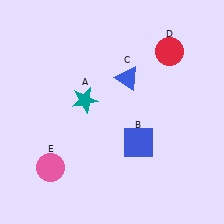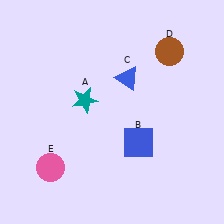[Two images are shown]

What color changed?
The circle (D) changed from red in Image 1 to brown in Image 2.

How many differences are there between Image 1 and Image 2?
There is 1 difference between the two images.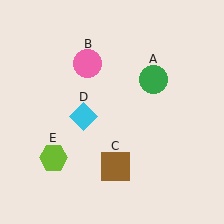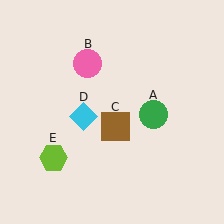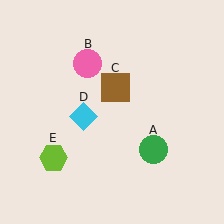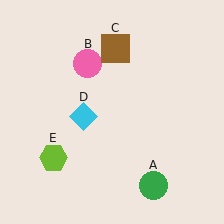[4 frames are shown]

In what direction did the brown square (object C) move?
The brown square (object C) moved up.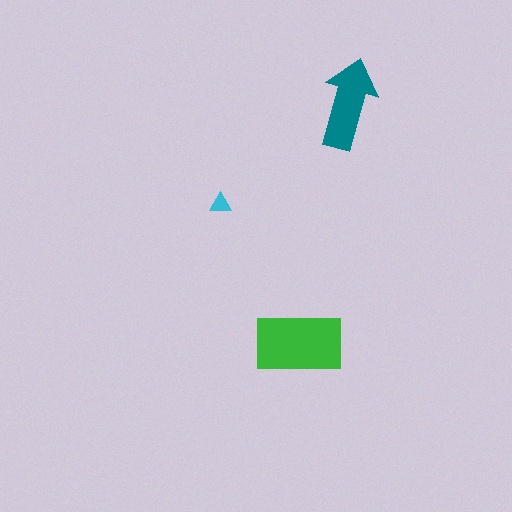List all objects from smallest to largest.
The cyan triangle, the teal arrow, the green rectangle.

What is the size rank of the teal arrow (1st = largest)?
2nd.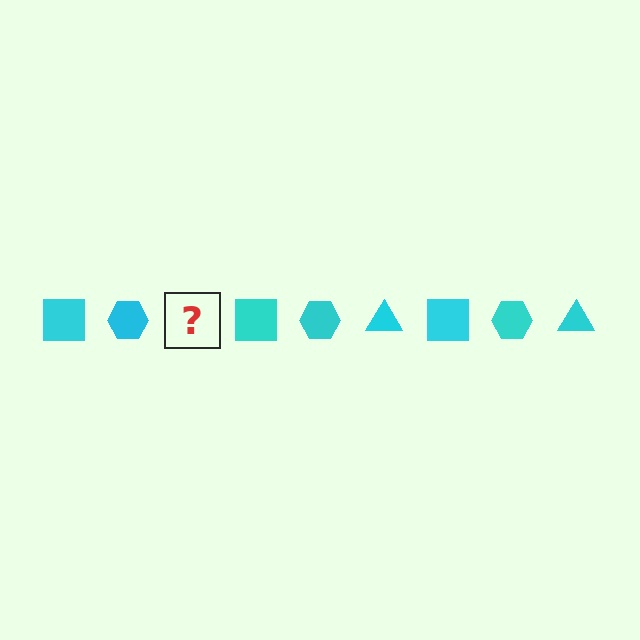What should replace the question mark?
The question mark should be replaced with a cyan triangle.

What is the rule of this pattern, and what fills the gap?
The rule is that the pattern cycles through square, hexagon, triangle shapes in cyan. The gap should be filled with a cyan triangle.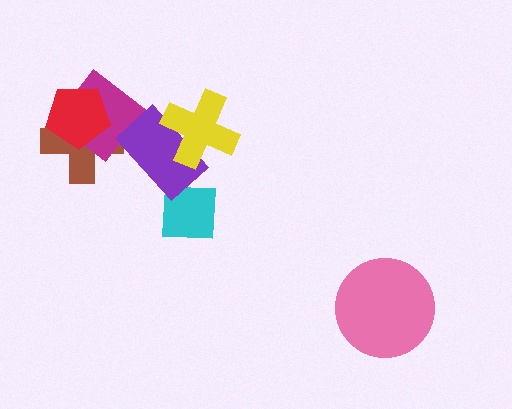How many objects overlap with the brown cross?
2 objects overlap with the brown cross.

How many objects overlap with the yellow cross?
1 object overlaps with the yellow cross.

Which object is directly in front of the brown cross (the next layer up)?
The magenta diamond is directly in front of the brown cross.